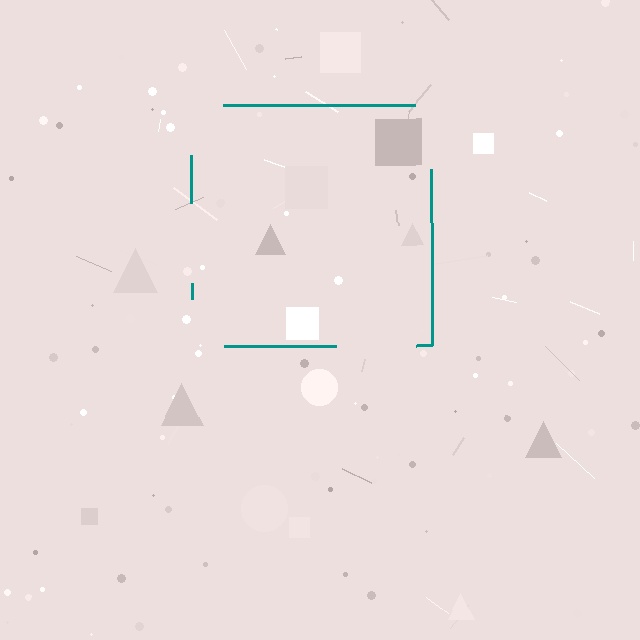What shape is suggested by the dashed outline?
The dashed outline suggests a square.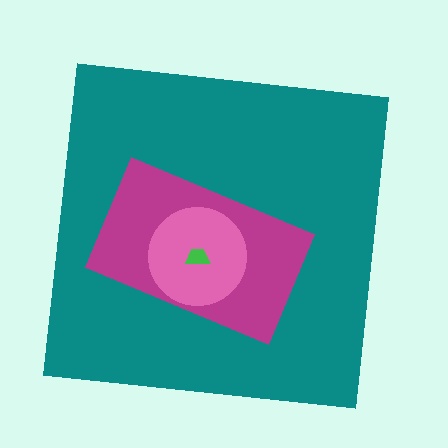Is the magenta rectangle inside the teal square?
Yes.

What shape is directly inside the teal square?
The magenta rectangle.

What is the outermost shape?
The teal square.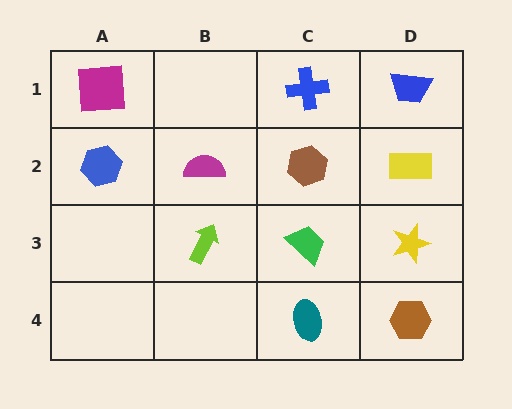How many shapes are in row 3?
3 shapes.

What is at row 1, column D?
A blue trapezoid.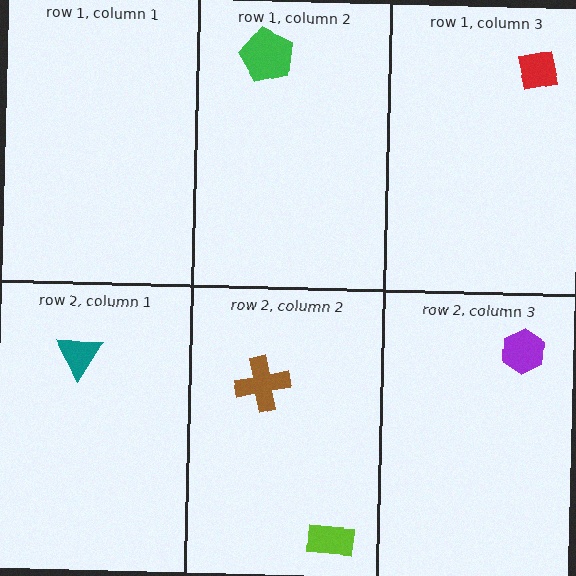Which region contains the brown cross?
The row 2, column 2 region.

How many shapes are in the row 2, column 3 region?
1.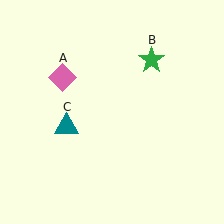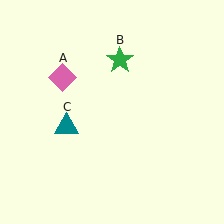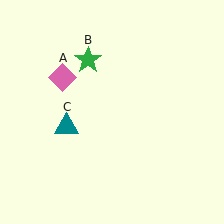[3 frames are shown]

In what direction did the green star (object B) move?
The green star (object B) moved left.